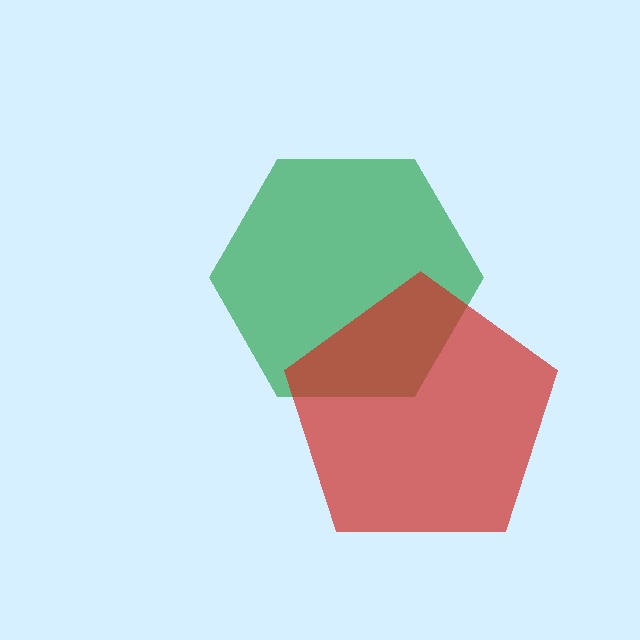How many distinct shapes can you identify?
There are 2 distinct shapes: a green hexagon, a red pentagon.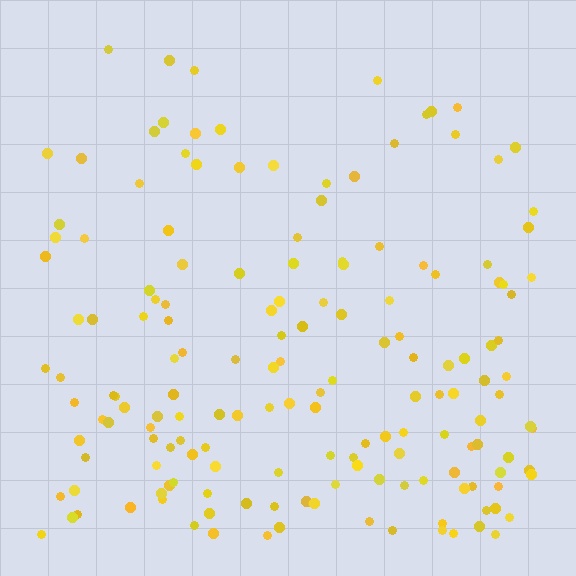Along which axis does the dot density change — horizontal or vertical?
Vertical.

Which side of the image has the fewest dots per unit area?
The top.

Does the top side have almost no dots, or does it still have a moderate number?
Still a moderate number, just noticeably fewer than the bottom.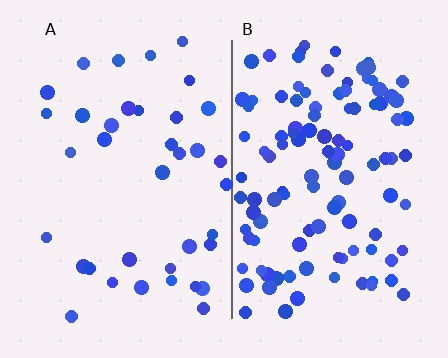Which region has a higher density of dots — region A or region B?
B (the right).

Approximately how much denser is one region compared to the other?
Approximately 3.1× — region B over region A.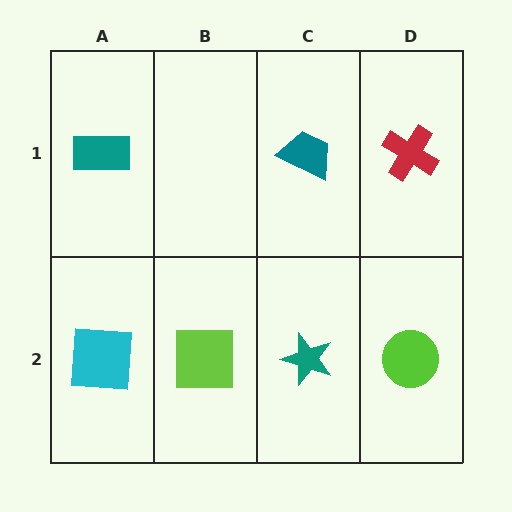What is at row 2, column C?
A teal star.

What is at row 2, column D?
A lime circle.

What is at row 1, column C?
A teal trapezoid.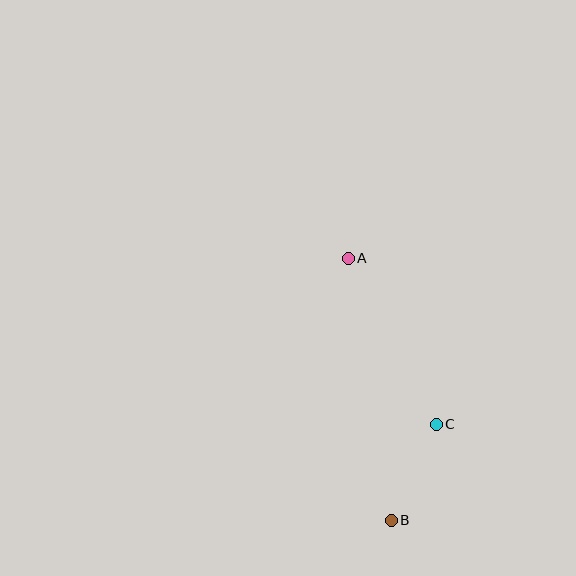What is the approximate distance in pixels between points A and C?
The distance between A and C is approximately 188 pixels.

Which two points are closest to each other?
Points B and C are closest to each other.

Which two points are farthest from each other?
Points A and B are farthest from each other.